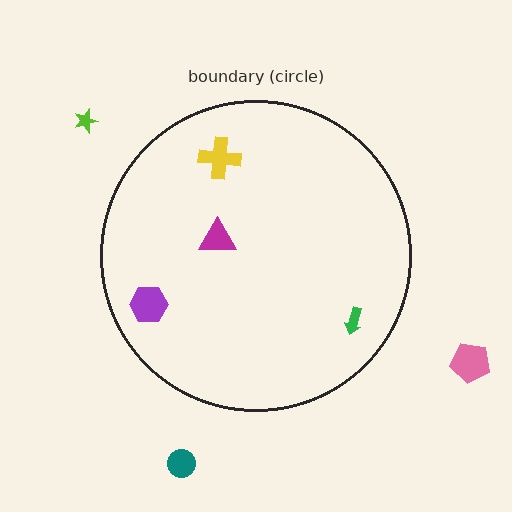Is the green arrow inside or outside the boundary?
Inside.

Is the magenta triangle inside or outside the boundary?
Inside.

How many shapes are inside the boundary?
4 inside, 3 outside.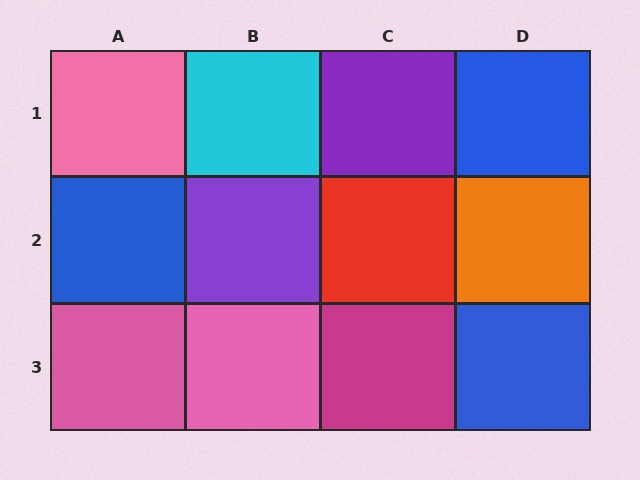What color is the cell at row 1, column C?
Purple.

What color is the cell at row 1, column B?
Cyan.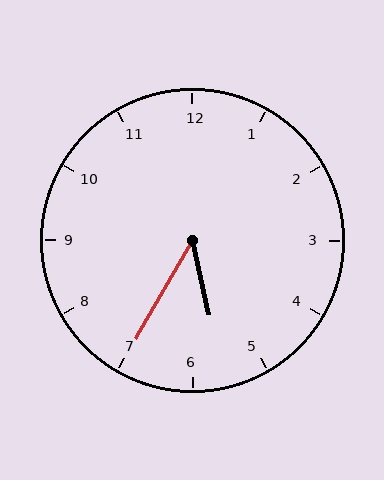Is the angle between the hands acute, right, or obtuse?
It is acute.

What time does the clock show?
5:35.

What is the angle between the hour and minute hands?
Approximately 42 degrees.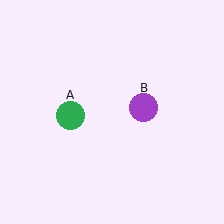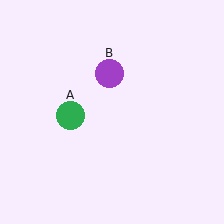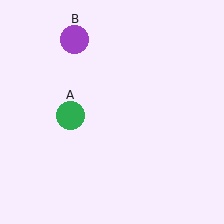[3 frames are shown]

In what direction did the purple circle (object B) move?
The purple circle (object B) moved up and to the left.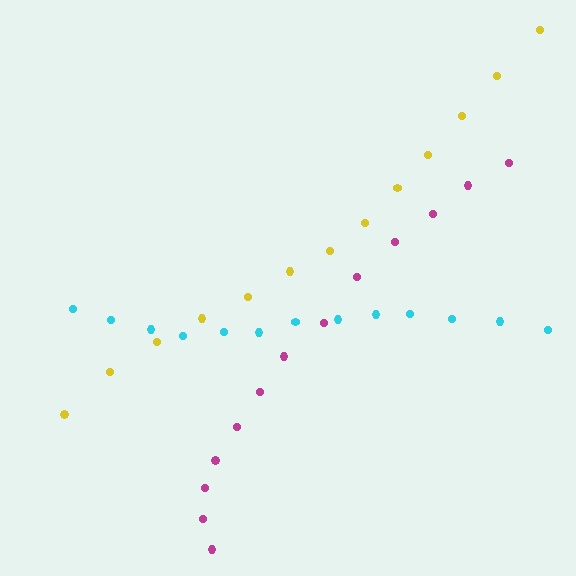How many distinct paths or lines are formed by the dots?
There are 3 distinct paths.